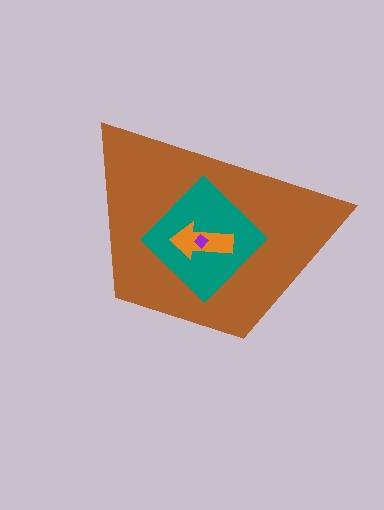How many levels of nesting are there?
4.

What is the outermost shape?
The brown trapezoid.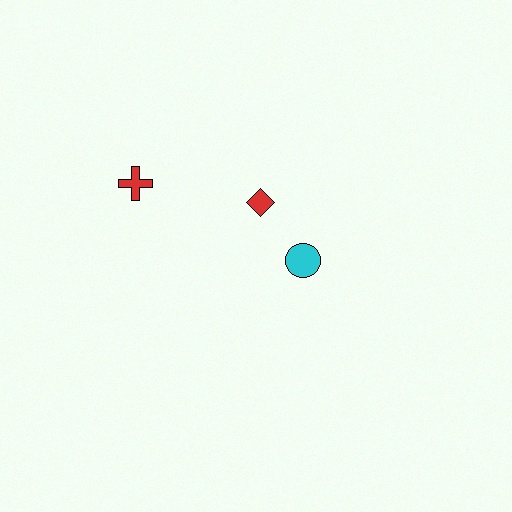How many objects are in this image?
There are 3 objects.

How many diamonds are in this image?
There is 1 diamond.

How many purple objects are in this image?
There are no purple objects.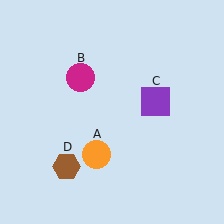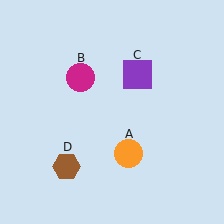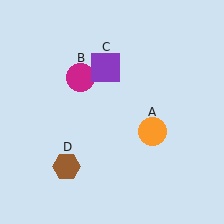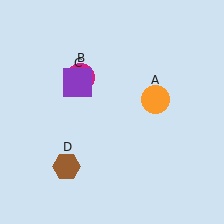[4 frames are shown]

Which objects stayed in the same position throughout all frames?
Magenta circle (object B) and brown hexagon (object D) remained stationary.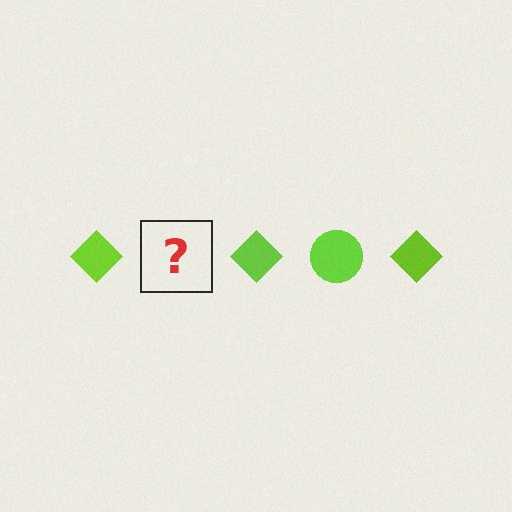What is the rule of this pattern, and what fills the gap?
The rule is that the pattern cycles through diamond, circle shapes in lime. The gap should be filled with a lime circle.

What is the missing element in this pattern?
The missing element is a lime circle.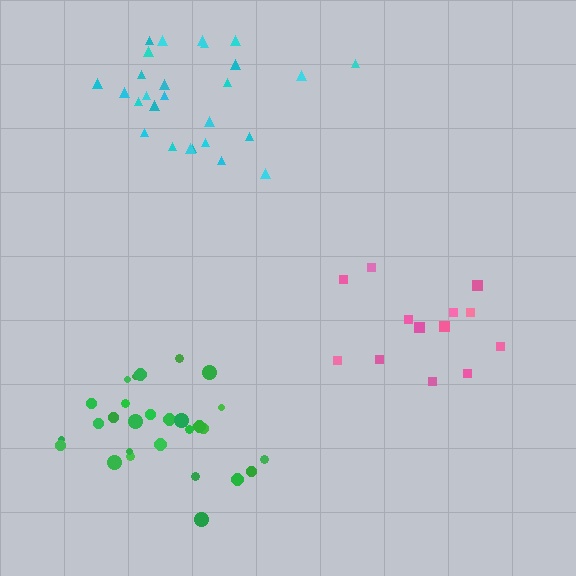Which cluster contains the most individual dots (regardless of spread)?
Green (28).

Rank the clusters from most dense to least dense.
green, cyan, pink.